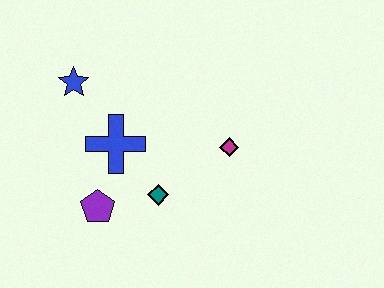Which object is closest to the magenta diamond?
The teal diamond is closest to the magenta diamond.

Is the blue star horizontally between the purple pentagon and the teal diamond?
No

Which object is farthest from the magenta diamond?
The blue star is farthest from the magenta diamond.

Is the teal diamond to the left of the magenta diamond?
Yes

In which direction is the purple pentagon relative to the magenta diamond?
The purple pentagon is to the left of the magenta diamond.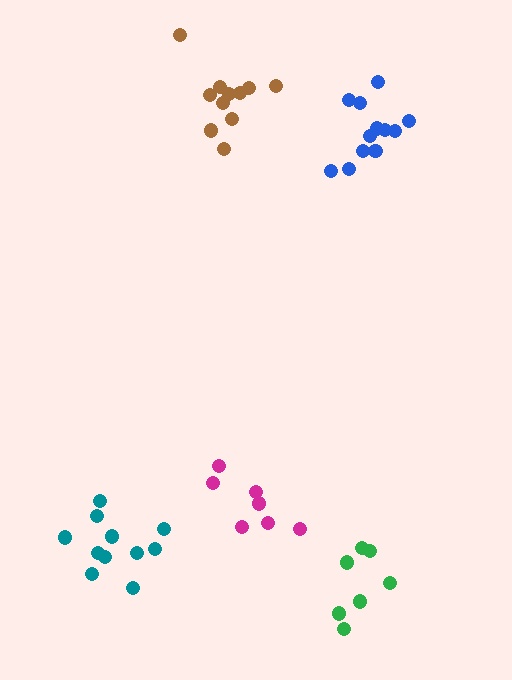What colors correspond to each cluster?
The clusters are colored: green, blue, brown, teal, magenta.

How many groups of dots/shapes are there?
There are 5 groups.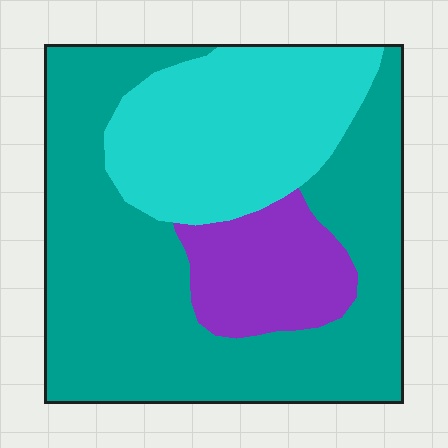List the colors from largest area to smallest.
From largest to smallest: teal, cyan, purple.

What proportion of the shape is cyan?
Cyan covers 28% of the shape.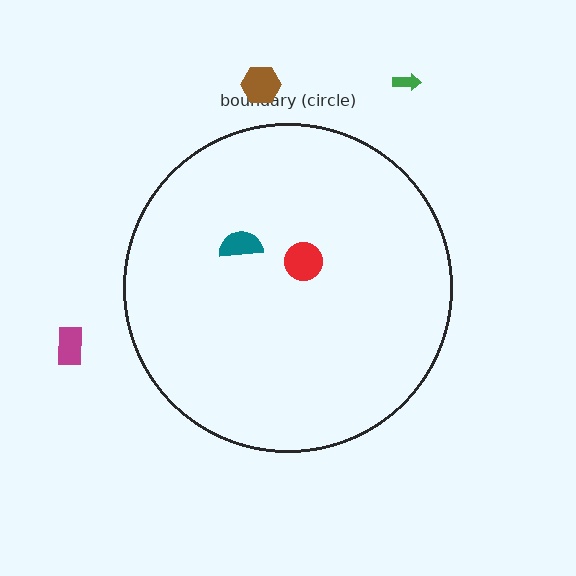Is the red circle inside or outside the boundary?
Inside.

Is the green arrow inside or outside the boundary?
Outside.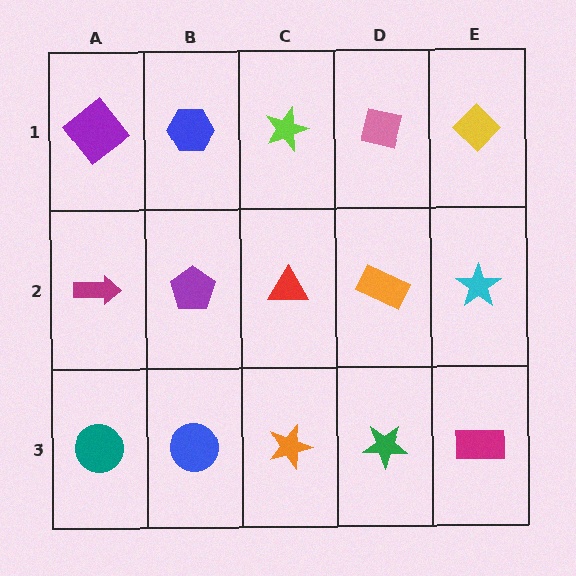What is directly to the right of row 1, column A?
A blue hexagon.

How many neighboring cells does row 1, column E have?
2.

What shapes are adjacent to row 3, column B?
A purple pentagon (row 2, column B), a teal circle (row 3, column A), an orange star (row 3, column C).